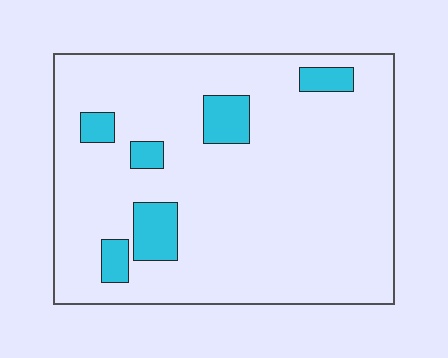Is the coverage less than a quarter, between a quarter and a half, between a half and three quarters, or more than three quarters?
Less than a quarter.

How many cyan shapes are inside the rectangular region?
6.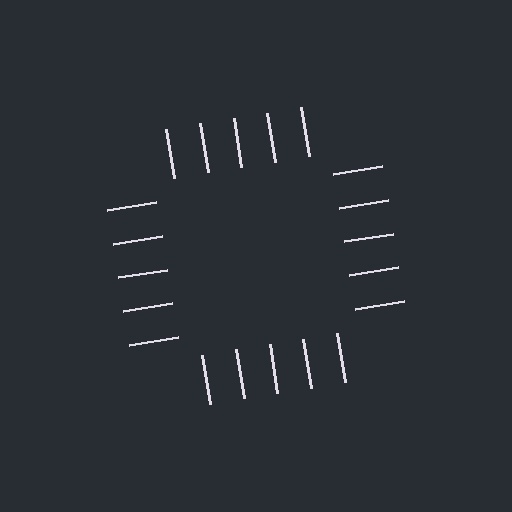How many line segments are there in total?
20 — 5 along each of the 4 edges.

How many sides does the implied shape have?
4 sides — the line-ends trace a square.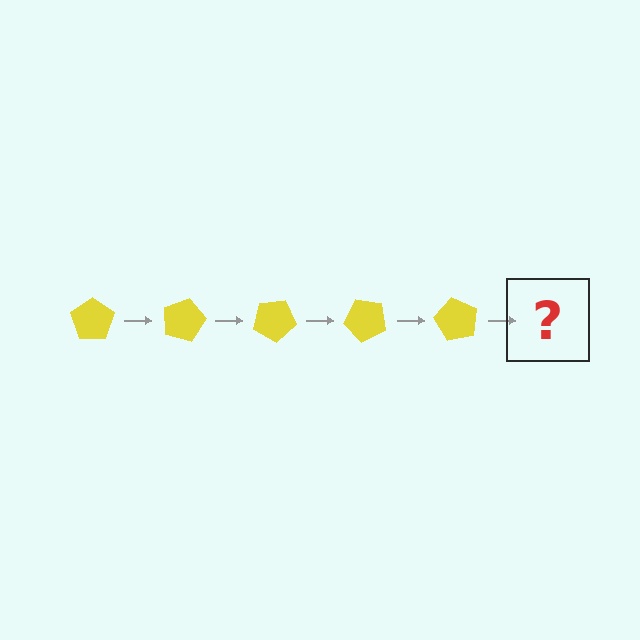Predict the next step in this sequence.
The next step is a yellow pentagon rotated 75 degrees.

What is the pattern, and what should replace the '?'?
The pattern is that the pentagon rotates 15 degrees each step. The '?' should be a yellow pentagon rotated 75 degrees.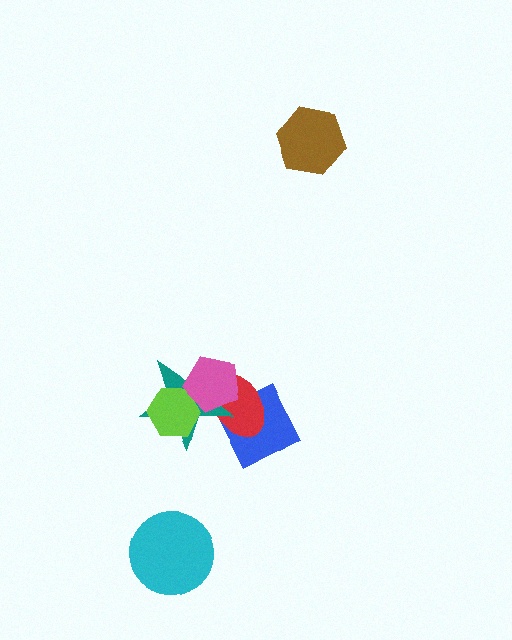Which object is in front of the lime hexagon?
The pink pentagon is in front of the lime hexagon.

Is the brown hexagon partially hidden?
No, no other shape covers it.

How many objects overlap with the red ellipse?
3 objects overlap with the red ellipse.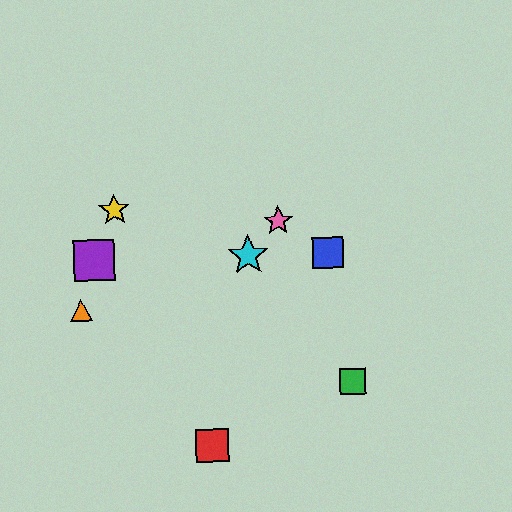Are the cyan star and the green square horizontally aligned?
No, the cyan star is at y≈256 and the green square is at y≈381.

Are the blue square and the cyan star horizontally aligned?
Yes, both are at y≈253.